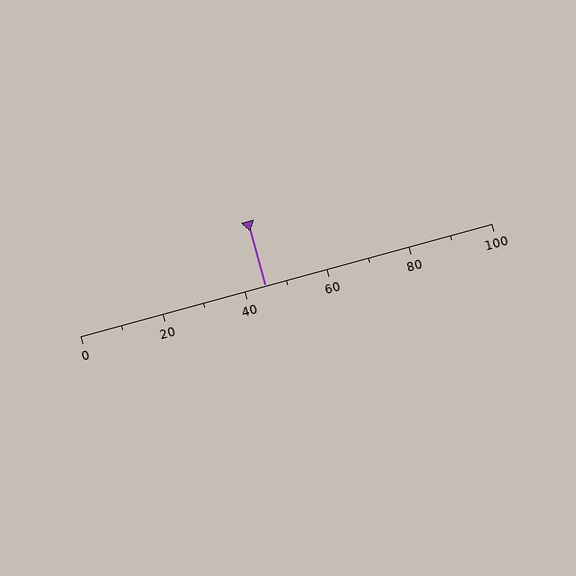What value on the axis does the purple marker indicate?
The marker indicates approximately 45.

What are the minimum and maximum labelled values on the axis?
The axis runs from 0 to 100.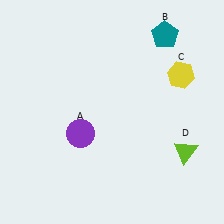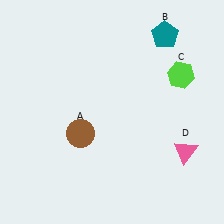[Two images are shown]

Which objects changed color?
A changed from purple to brown. C changed from yellow to lime. D changed from lime to pink.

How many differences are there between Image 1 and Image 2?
There are 3 differences between the two images.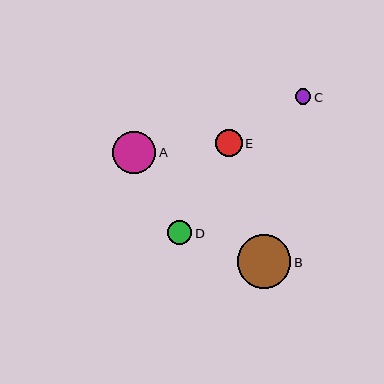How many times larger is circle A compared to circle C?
Circle A is approximately 2.7 times the size of circle C.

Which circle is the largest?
Circle B is the largest with a size of approximately 53 pixels.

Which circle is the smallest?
Circle C is the smallest with a size of approximately 16 pixels.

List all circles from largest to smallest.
From largest to smallest: B, A, E, D, C.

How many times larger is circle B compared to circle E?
Circle B is approximately 2.0 times the size of circle E.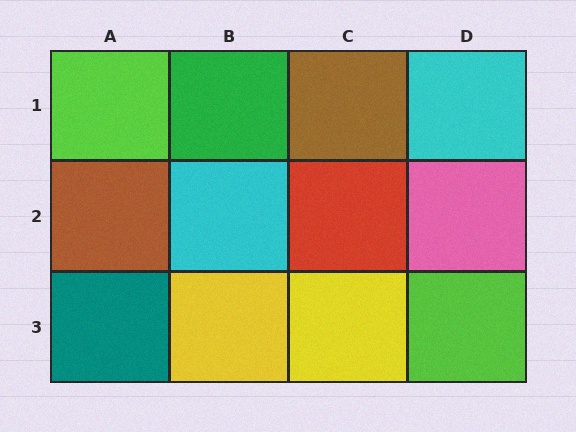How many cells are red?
1 cell is red.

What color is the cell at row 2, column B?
Cyan.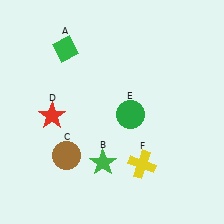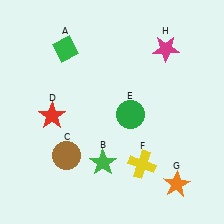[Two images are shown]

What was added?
An orange star (G), a magenta star (H) were added in Image 2.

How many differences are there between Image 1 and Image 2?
There are 2 differences between the two images.